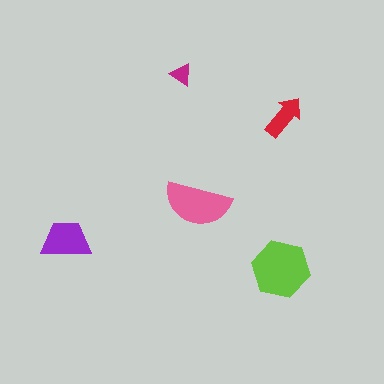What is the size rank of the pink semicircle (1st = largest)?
2nd.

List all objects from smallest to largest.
The magenta triangle, the red arrow, the purple trapezoid, the pink semicircle, the lime hexagon.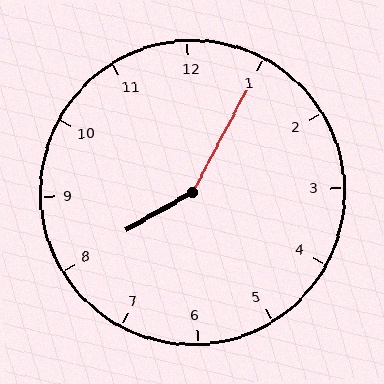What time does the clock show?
8:05.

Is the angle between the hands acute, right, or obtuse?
It is obtuse.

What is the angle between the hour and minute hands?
Approximately 148 degrees.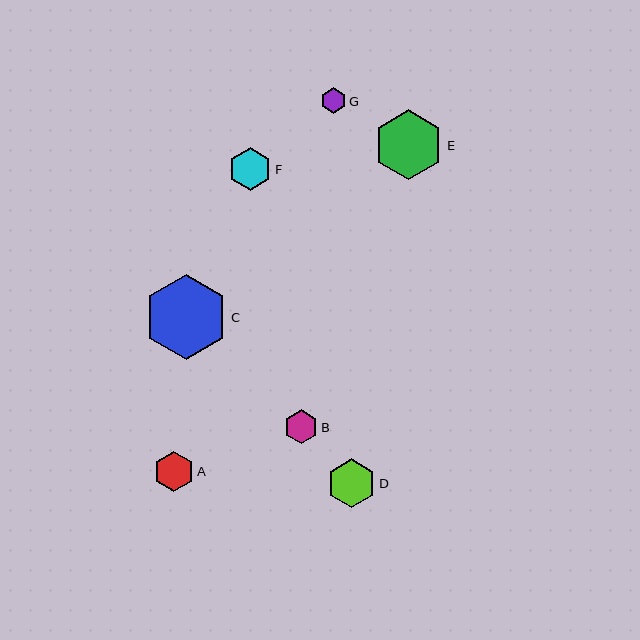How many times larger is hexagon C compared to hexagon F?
Hexagon C is approximately 2.0 times the size of hexagon F.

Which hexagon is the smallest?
Hexagon G is the smallest with a size of approximately 25 pixels.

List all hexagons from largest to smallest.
From largest to smallest: C, E, D, F, A, B, G.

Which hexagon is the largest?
Hexagon C is the largest with a size of approximately 85 pixels.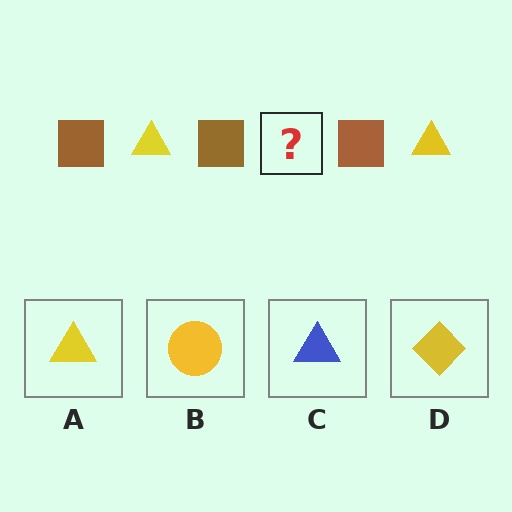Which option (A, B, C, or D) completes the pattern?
A.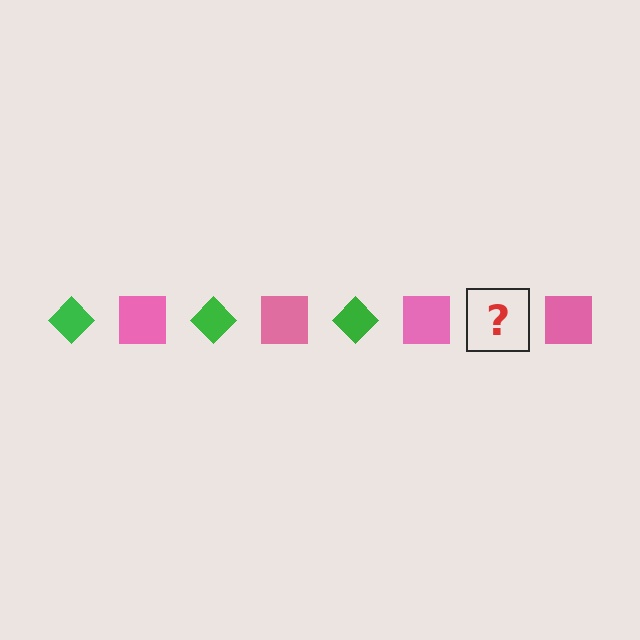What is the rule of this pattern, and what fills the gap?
The rule is that the pattern alternates between green diamond and pink square. The gap should be filled with a green diamond.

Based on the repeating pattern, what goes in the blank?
The blank should be a green diamond.